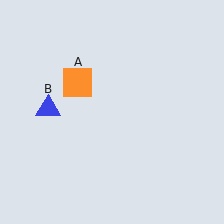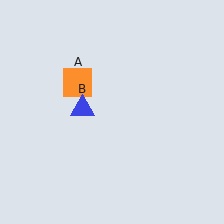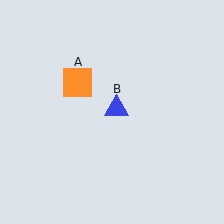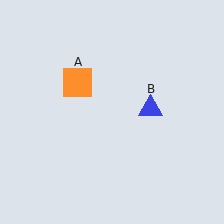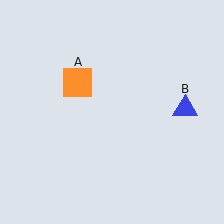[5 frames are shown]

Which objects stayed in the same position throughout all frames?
Orange square (object A) remained stationary.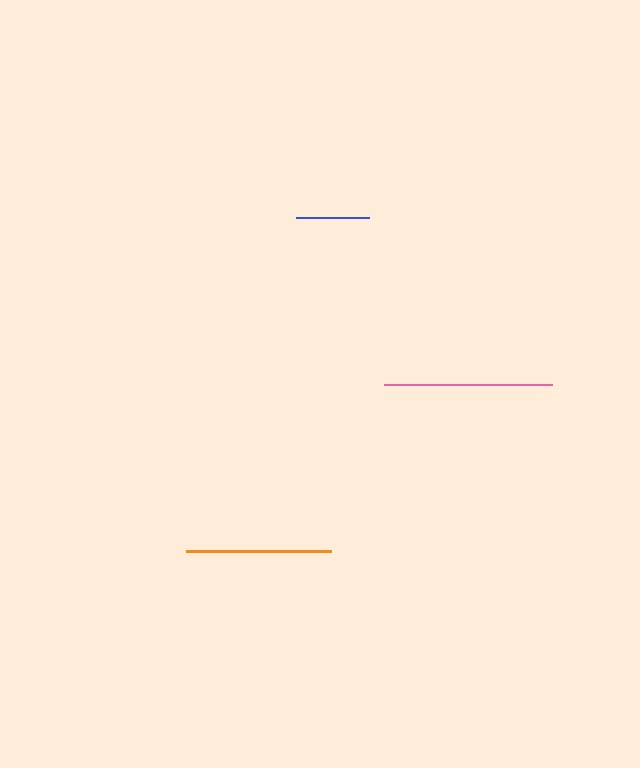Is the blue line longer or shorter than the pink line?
The pink line is longer than the blue line.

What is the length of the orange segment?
The orange segment is approximately 145 pixels long.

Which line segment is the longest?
The pink line is the longest at approximately 169 pixels.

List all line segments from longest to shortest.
From longest to shortest: pink, orange, blue.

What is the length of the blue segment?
The blue segment is approximately 73 pixels long.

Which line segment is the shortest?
The blue line is the shortest at approximately 73 pixels.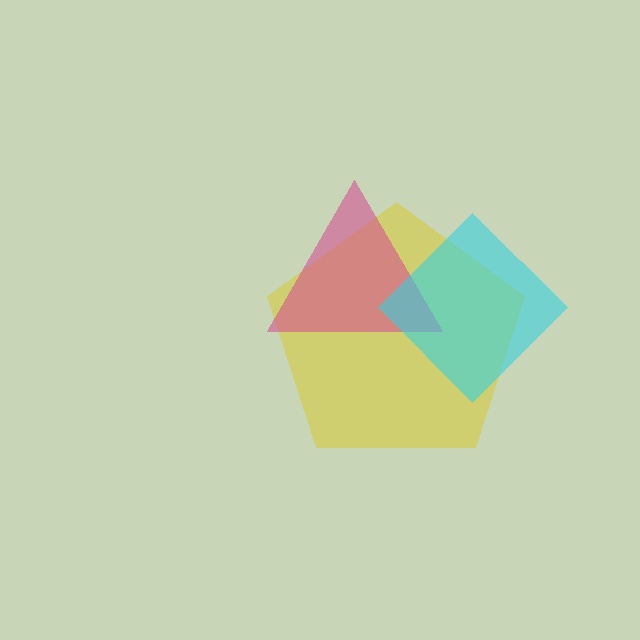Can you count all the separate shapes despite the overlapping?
Yes, there are 3 separate shapes.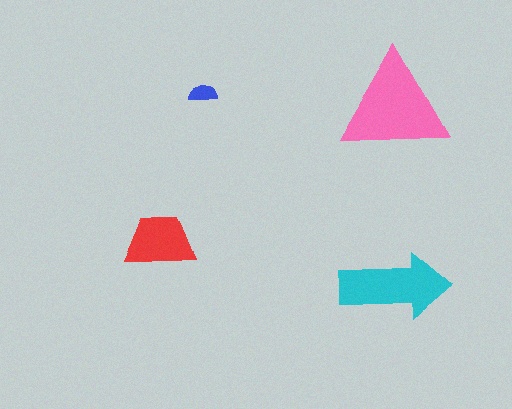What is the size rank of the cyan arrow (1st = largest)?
2nd.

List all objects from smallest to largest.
The blue semicircle, the red trapezoid, the cyan arrow, the pink triangle.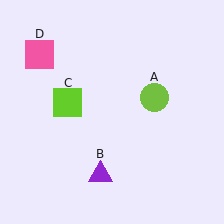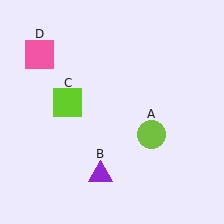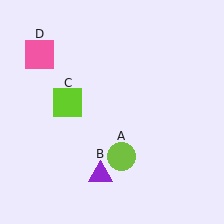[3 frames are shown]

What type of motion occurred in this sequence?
The lime circle (object A) rotated clockwise around the center of the scene.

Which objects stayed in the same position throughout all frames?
Purple triangle (object B) and lime square (object C) and pink square (object D) remained stationary.